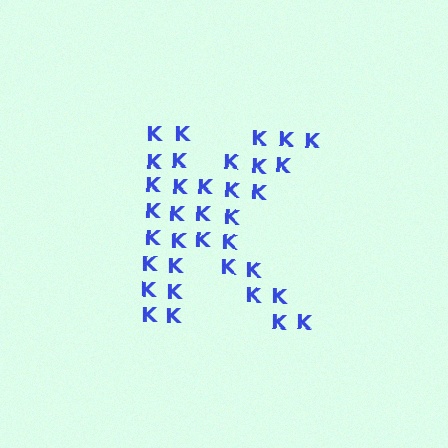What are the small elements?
The small elements are letter K's.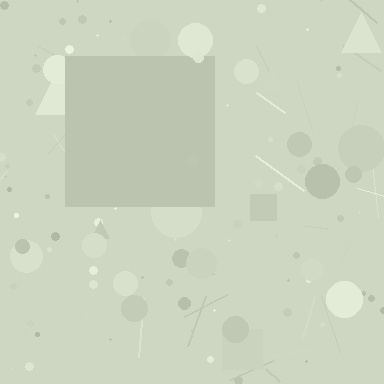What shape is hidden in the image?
A square is hidden in the image.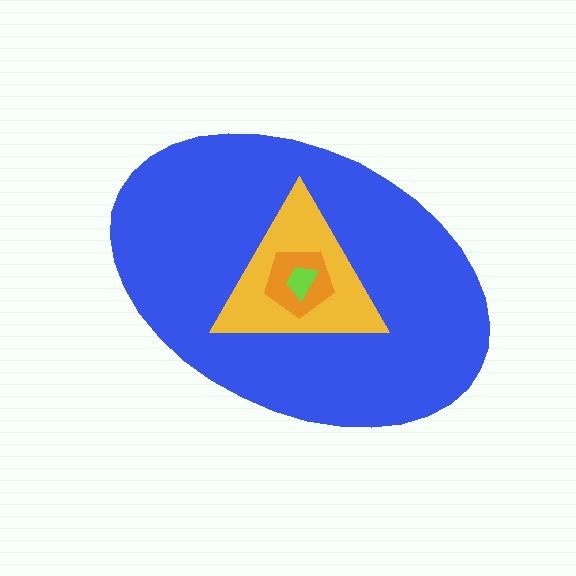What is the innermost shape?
The lime trapezoid.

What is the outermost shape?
The blue ellipse.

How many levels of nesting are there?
4.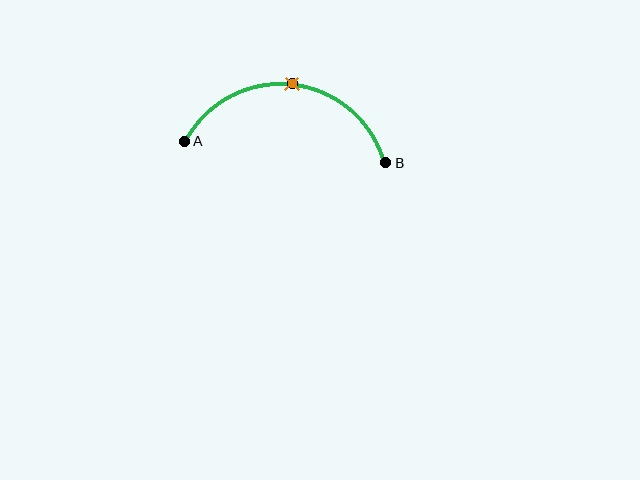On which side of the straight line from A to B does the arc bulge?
The arc bulges above the straight line connecting A and B.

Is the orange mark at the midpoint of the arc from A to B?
Yes. The orange mark lies on the arc at equal arc-length from both A and B — it is the arc midpoint.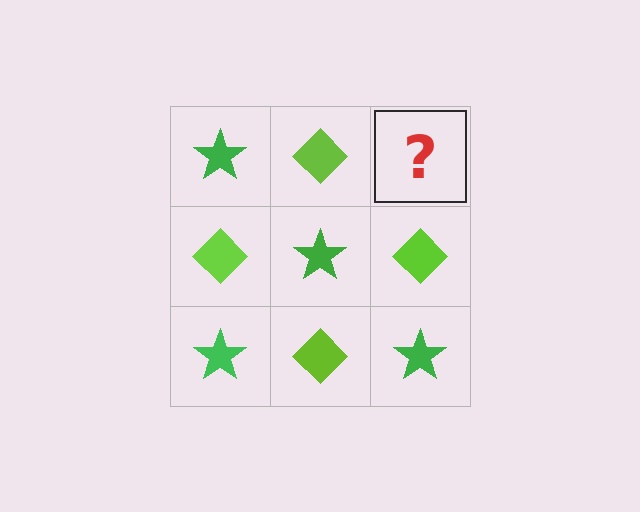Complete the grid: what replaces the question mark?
The question mark should be replaced with a green star.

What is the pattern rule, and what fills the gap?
The rule is that it alternates green star and lime diamond in a checkerboard pattern. The gap should be filled with a green star.